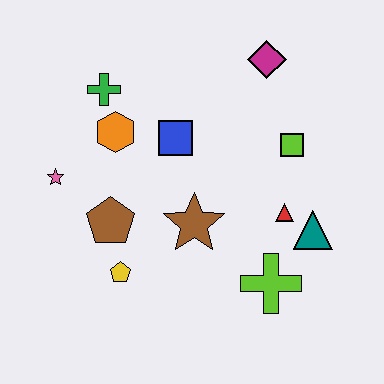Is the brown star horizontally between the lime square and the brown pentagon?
Yes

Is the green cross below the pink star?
No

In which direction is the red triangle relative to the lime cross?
The red triangle is above the lime cross.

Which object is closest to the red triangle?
The teal triangle is closest to the red triangle.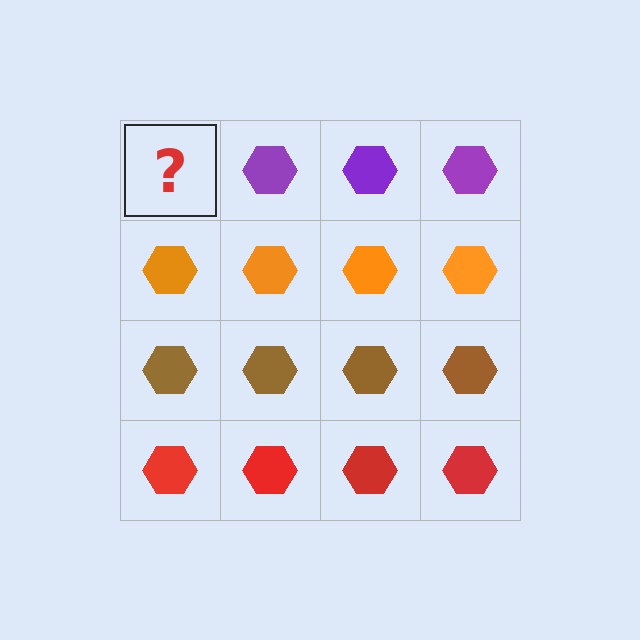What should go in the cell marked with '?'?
The missing cell should contain a purple hexagon.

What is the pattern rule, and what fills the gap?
The rule is that each row has a consistent color. The gap should be filled with a purple hexagon.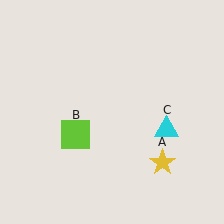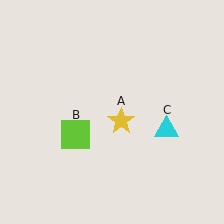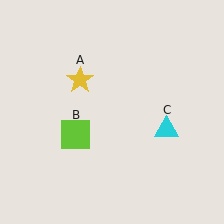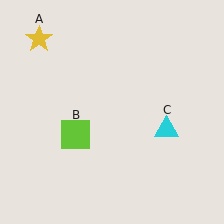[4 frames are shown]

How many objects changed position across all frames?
1 object changed position: yellow star (object A).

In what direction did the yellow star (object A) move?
The yellow star (object A) moved up and to the left.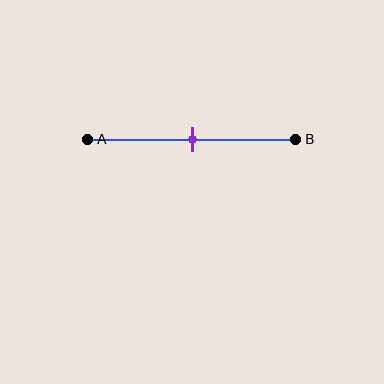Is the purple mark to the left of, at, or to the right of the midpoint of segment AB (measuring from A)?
The purple mark is approximately at the midpoint of segment AB.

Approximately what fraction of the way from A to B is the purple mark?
The purple mark is approximately 50% of the way from A to B.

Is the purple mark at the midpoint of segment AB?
Yes, the mark is approximately at the midpoint.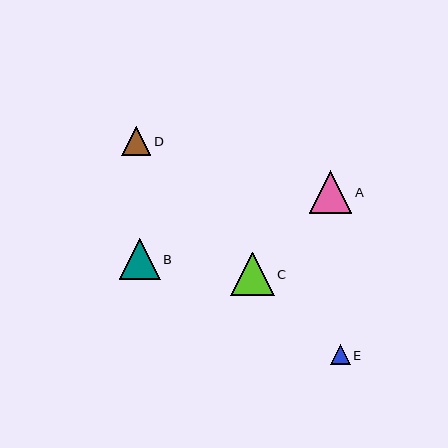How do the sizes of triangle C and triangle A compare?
Triangle C and triangle A are approximately the same size.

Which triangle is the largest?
Triangle C is the largest with a size of approximately 43 pixels.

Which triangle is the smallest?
Triangle E is the smallest with a size of approximately 19 pixels.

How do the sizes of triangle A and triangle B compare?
Triangle A and triangle B are approximately the same size.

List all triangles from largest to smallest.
From largest to smallest: C, A, B, D, E.